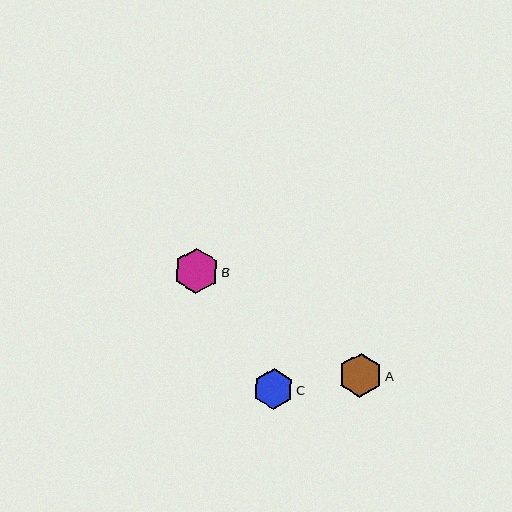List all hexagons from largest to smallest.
From largest to smallest: B, A, C.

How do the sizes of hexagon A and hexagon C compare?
Hexagon A and hexagon C are approximately the same size.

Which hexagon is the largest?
Hexagon B is the largest with a size of approximately 45 pixels.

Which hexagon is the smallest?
Hexagon C is the smallest with a size of approximately 40 pixels.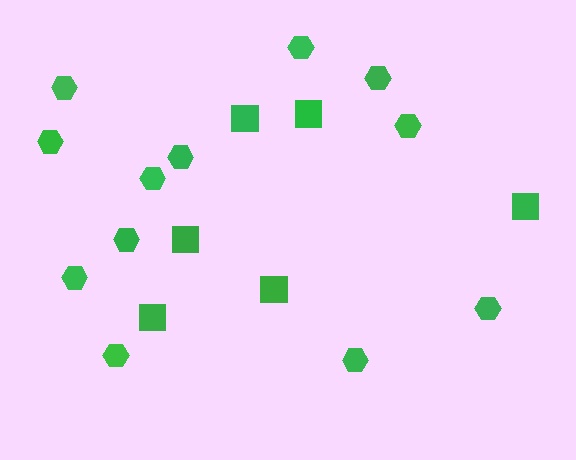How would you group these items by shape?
There are 2 groups: one group of hexagons (12) and one group of squares (6).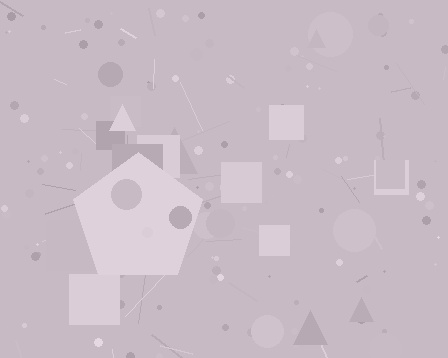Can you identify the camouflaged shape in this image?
The camouflaged shape is a pentagon.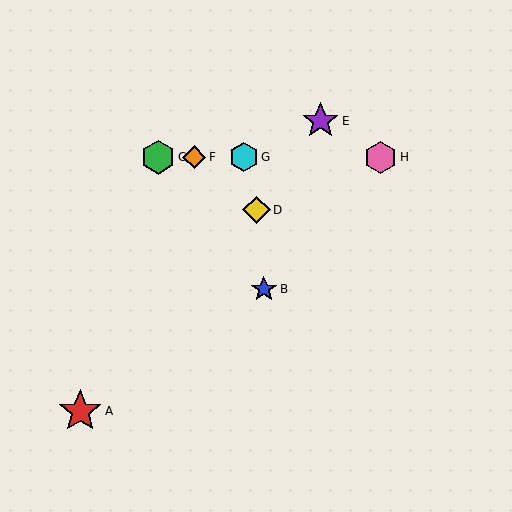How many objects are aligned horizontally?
4 objects (C, F, G, H) are aligned horizontally.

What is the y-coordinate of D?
Object D is at y≈210.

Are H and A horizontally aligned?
No, H is at y≈157 and A is at y≈411.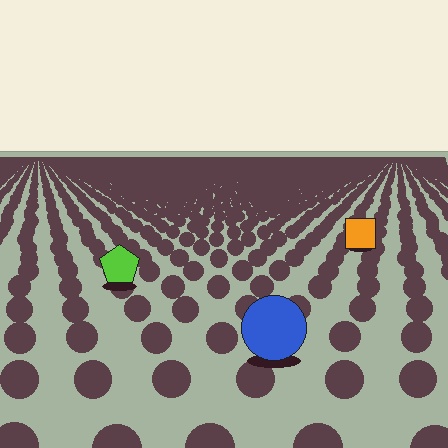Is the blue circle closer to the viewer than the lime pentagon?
Yes. The blue circle is closer — you can tell from the texture gradient: the ground texture is coarser near it.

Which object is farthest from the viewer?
The orange square is farthest from the viewer. It appears smaller and the ground texture around it is denser.